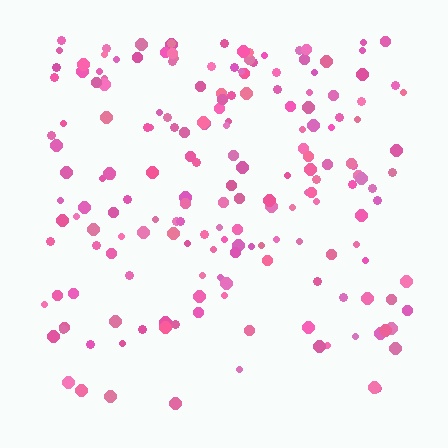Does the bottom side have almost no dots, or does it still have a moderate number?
Still a moderate number, just noticeably fewer than the top.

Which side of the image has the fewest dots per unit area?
The bottom.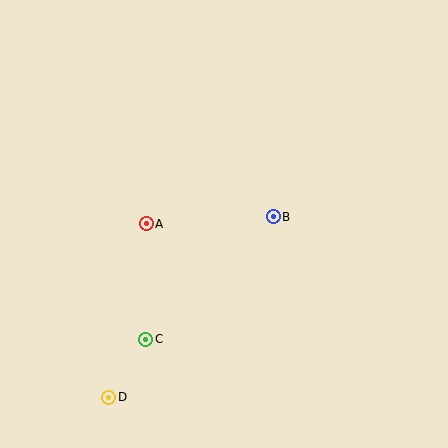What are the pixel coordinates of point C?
Point C is at (146, 339).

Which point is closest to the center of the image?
Point B at (273, 217) is closest to the center.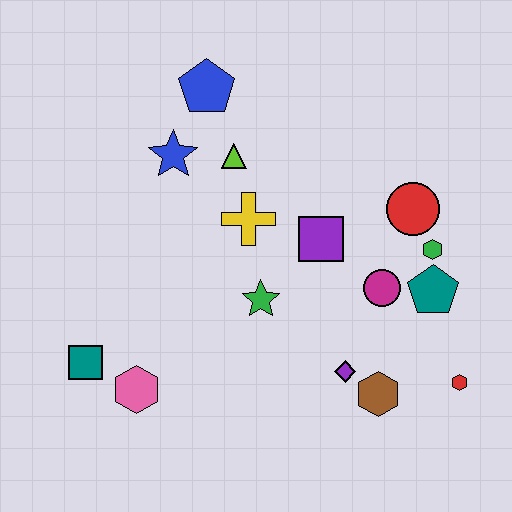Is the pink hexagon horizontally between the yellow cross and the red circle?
No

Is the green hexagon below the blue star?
Yes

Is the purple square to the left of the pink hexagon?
No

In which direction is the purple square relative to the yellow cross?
The purple square is to the right of the yellow cross.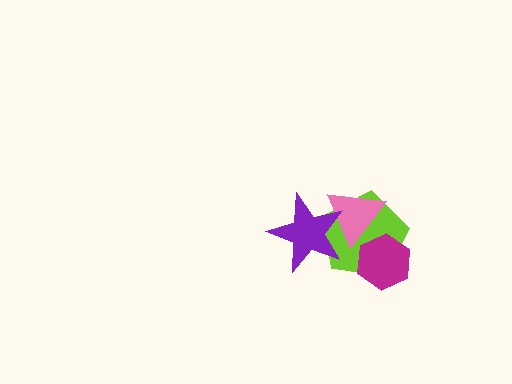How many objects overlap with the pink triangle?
3 objects overlap with the pink triangle.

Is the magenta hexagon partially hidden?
Yes, it is partially covered by another shape.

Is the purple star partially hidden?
No, no other shape covers it.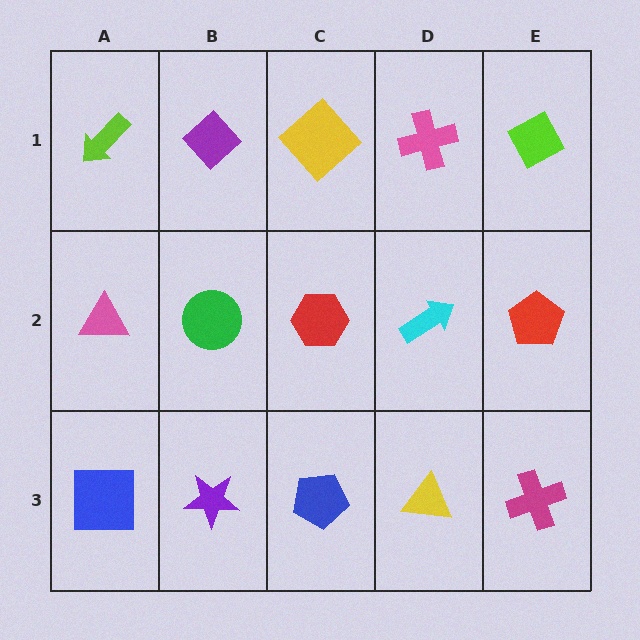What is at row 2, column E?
A red pentagon.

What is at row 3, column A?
A blue square.